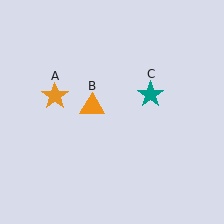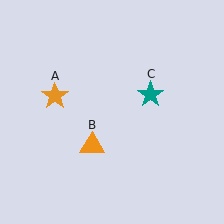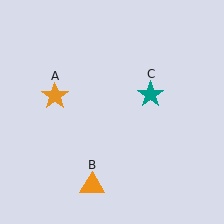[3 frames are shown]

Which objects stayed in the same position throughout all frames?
Orange star (object A) and teal star (object C) remained stationary.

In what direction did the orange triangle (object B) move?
The orange triangle (object B) moved down.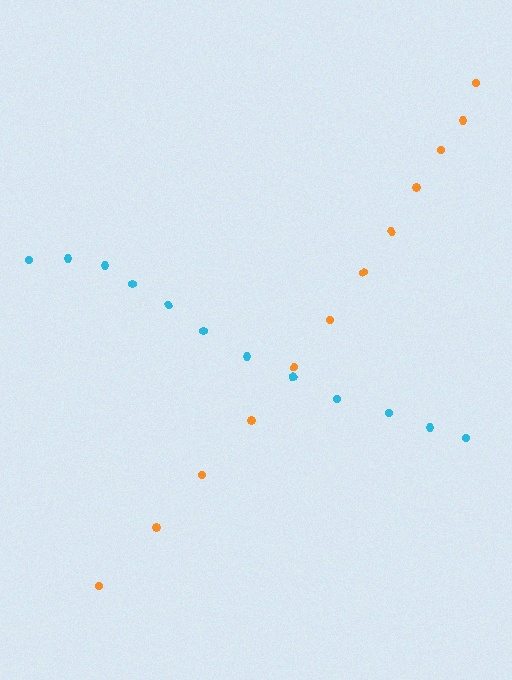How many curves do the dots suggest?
There are 2 distinct paths.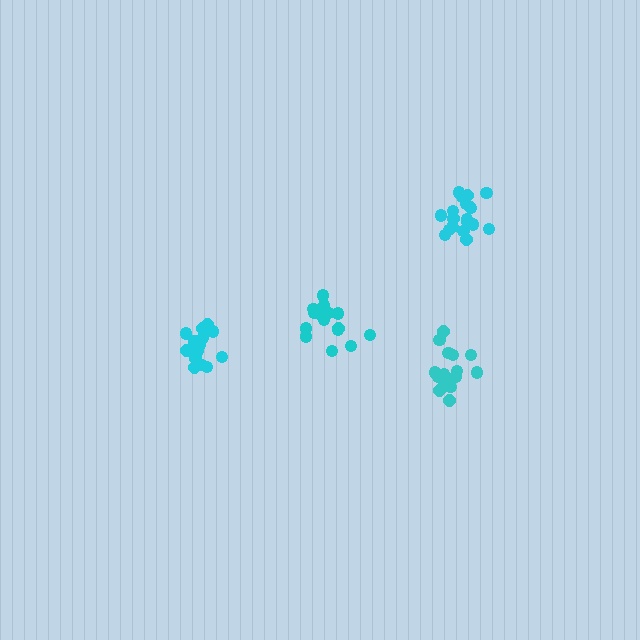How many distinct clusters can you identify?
There are 4 distinct clusters.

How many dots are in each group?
Group 1: 14 dots, Group 2: 15 dots, Group 3: 15 dots, Group 4: 19 dots (63 total).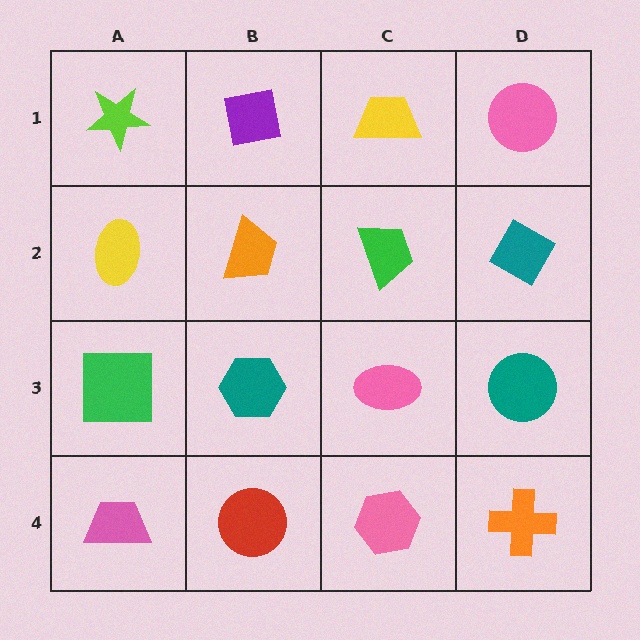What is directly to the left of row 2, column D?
A green trapezoid.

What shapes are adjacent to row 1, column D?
A teal diamond (row 2, column D), a yellow trapezoid (row 1, column C).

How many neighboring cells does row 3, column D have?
3.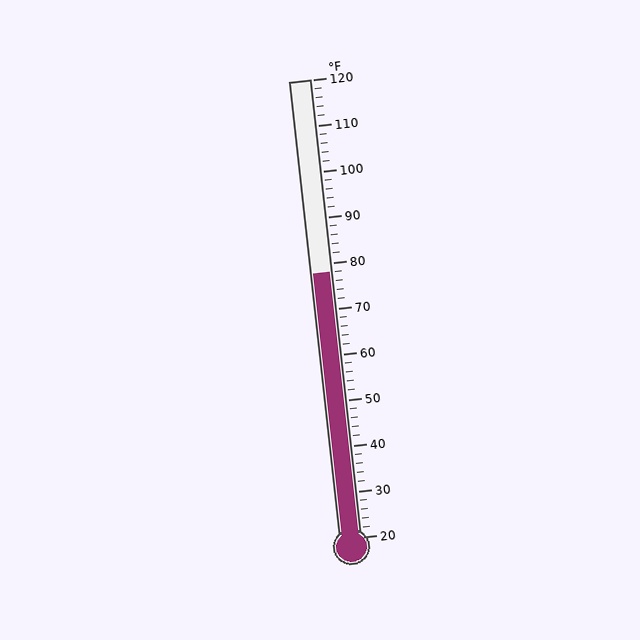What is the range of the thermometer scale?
The thermometer scale ranges from 20°F to 120°F.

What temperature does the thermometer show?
The thermometer shows approximately 78°F.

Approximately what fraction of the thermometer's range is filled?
The thermometer is filled to approximately 60% of its range.